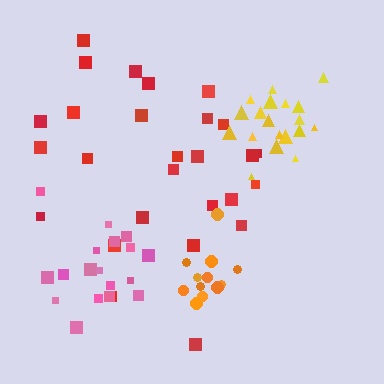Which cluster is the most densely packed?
Orange.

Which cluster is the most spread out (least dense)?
Red.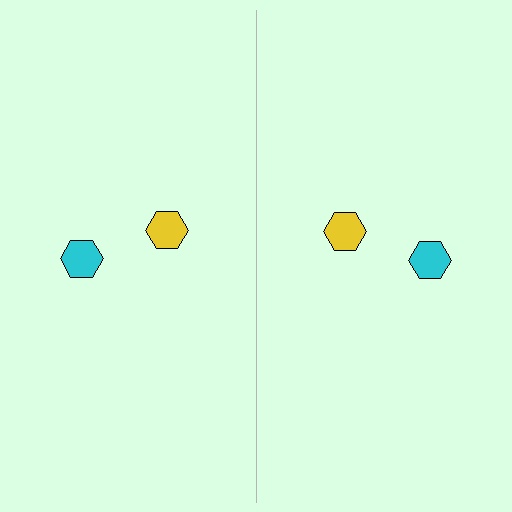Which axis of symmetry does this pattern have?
The pattern has a vertical axis of symmetry running through the center of the image.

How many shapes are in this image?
There are 4 shapes in this image.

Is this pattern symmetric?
Yes, this pattern has bilateral (reflection) symmetry.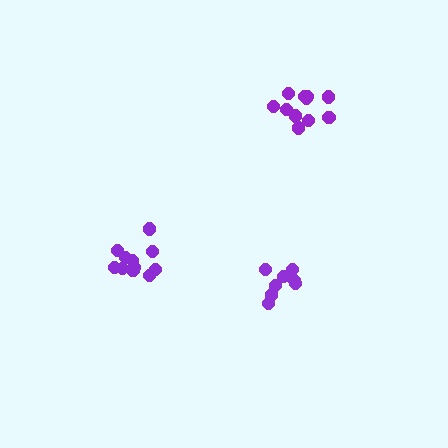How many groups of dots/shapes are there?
There are 3 groups.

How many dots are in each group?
Group 1: 11 dots, Group 2: 9 dots, Group 3: 11 dots (31 total).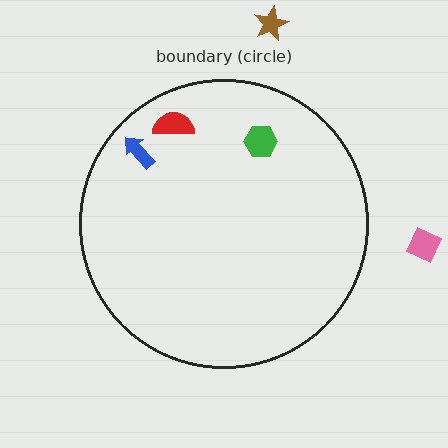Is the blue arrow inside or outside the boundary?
Inside.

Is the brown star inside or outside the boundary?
Outside.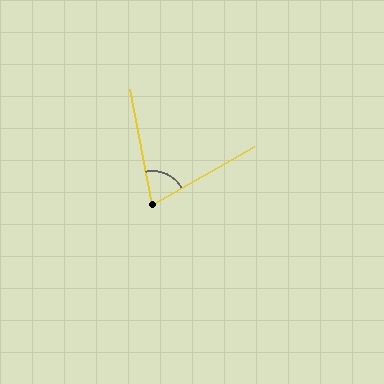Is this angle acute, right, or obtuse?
It is acute.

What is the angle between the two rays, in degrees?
Approximately 71 degrees.